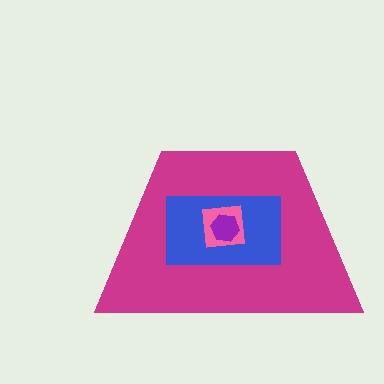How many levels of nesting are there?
4.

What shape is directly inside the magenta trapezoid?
The blue rectangle.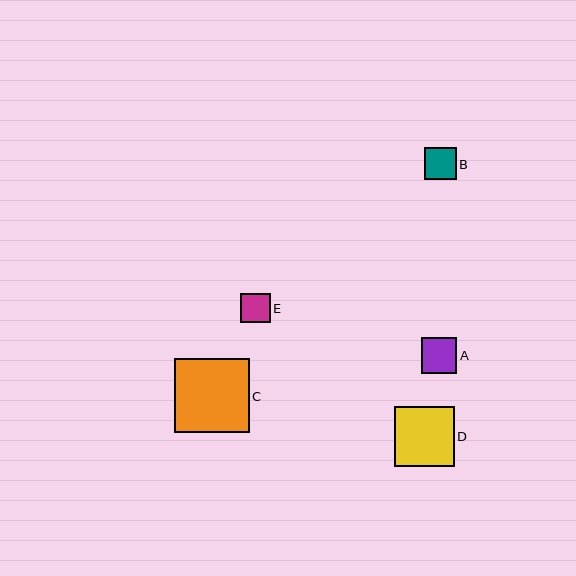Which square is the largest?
Square C is the largest with a size of approximately 75 pixels.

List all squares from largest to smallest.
From largest to smallest: C, D, A, B, E.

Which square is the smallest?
Square E is the smallest with a size of approximately 30 pixels.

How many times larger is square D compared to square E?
Square D is approximately 2.0 times the size of square E.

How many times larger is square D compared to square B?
Square D is approximately 1.9 times the size of square B.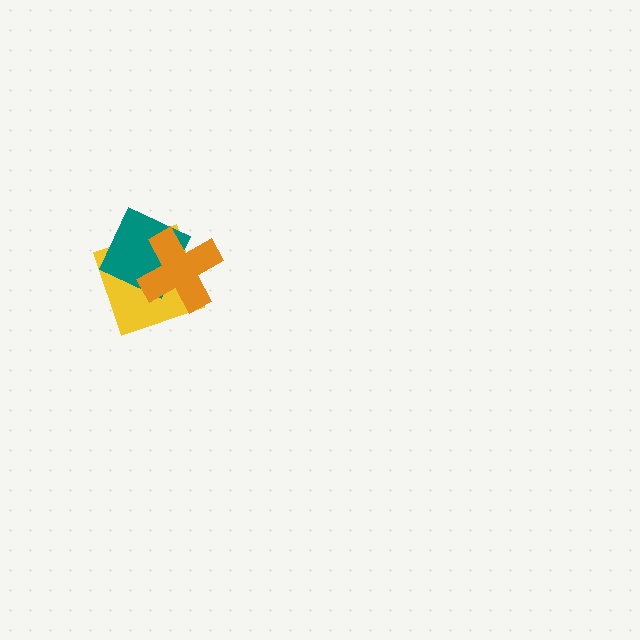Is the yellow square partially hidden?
Yes, it is partially covered by another shape.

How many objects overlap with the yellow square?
2 objects overlap with the yellow square.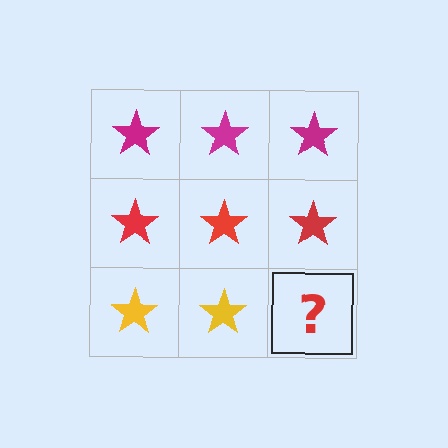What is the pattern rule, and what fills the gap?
The rule is that each row has a consistent color. The gap should be filled with a yellow star.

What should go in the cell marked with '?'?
The missing cell should contain a yellow star.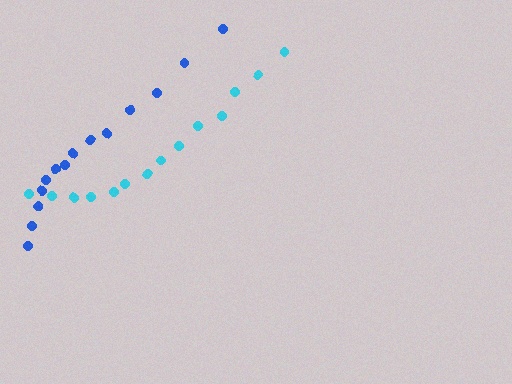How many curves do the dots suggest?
There are 2 distinct paths.